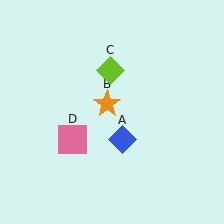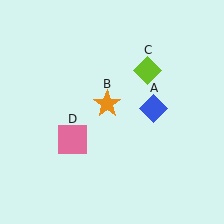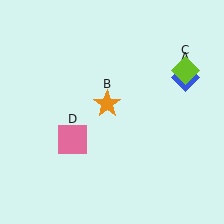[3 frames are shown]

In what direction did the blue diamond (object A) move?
The blue diamond (object A) moved up and to the right.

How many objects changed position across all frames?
2 objects changed position: blue diamond (object A), lime diamond (object C).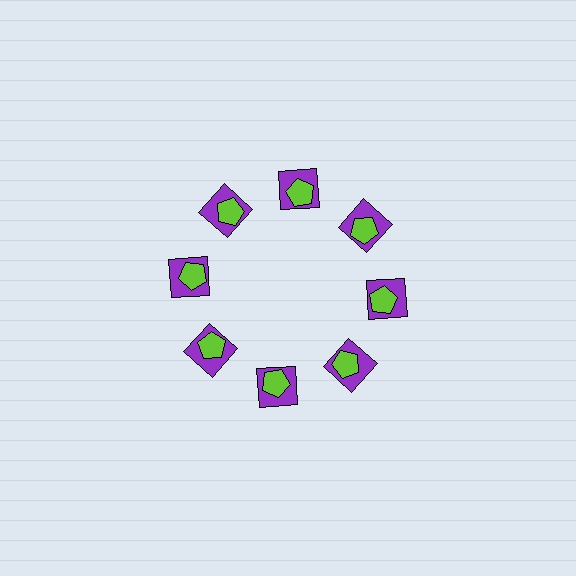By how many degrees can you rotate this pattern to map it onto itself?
The pattern maps onto itself every 45 degrees of rotation.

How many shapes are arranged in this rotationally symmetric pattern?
There are 16 shapes, arranged in 8 groups of 2.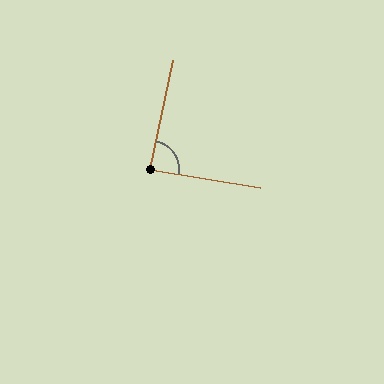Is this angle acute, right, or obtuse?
It is approximately a right angle.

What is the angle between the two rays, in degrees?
Approximately 88 degrees.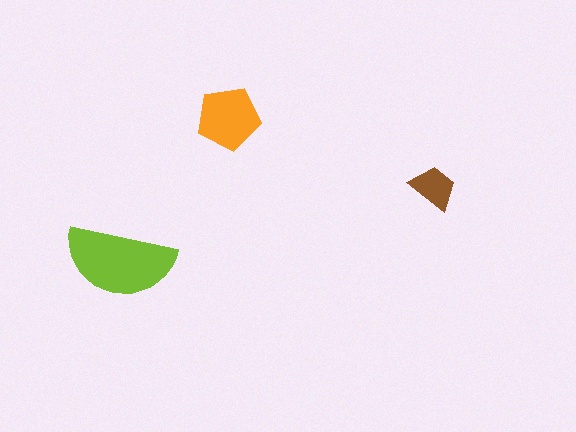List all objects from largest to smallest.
The lime semicircle, the orange pentagon, the brown trapezoid.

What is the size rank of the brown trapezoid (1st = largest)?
3rd.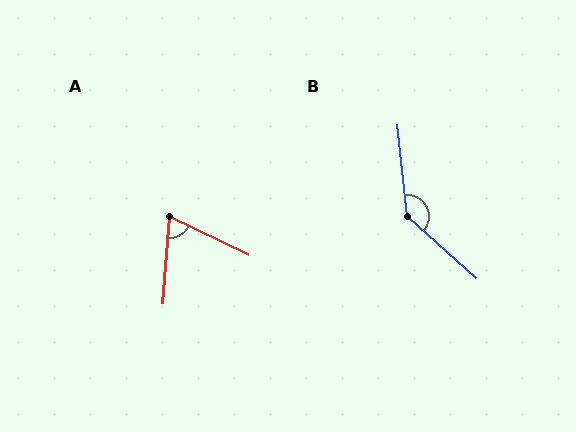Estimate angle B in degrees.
Approximately 138 degrees.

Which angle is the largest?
B, at approximately 138 degrees.